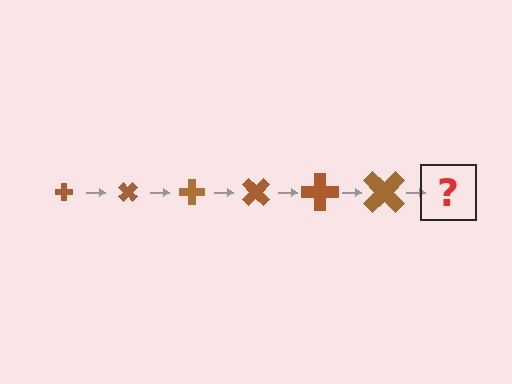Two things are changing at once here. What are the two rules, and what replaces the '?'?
The two rules are that the cross grows larger each step and it rotates 45 degrees each step. The '?' should be a cross, larger than the previous one and rotated 270 degrees from the start.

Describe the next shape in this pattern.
It should be a cross, larger than the previous one and rotated 270 degrees from the start.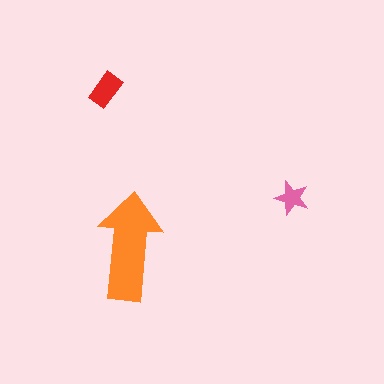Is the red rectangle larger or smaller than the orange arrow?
Smaller.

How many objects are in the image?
There are 3 objects in the image.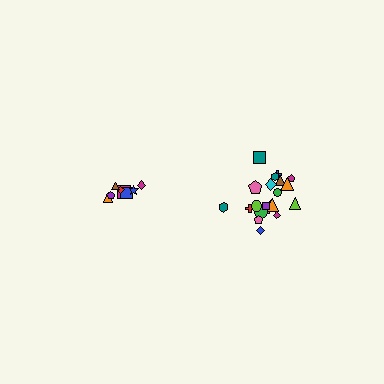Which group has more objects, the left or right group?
The right group.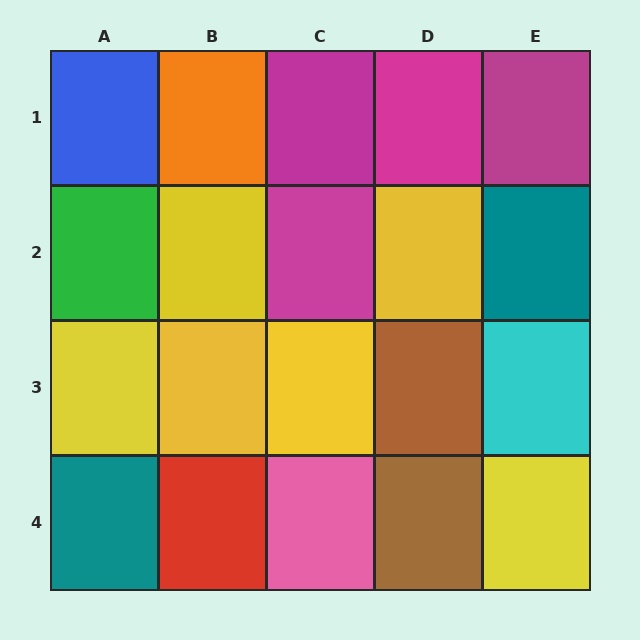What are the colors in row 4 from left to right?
Teal, red, pink, brown, yellow.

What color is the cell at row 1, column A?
Blue.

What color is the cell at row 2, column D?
Yellow.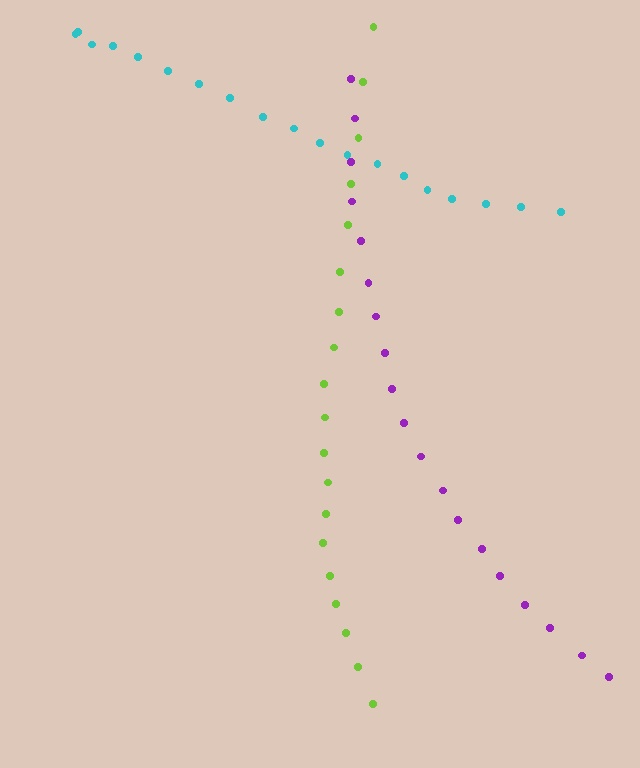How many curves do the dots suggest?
There are 3 distinct paths.